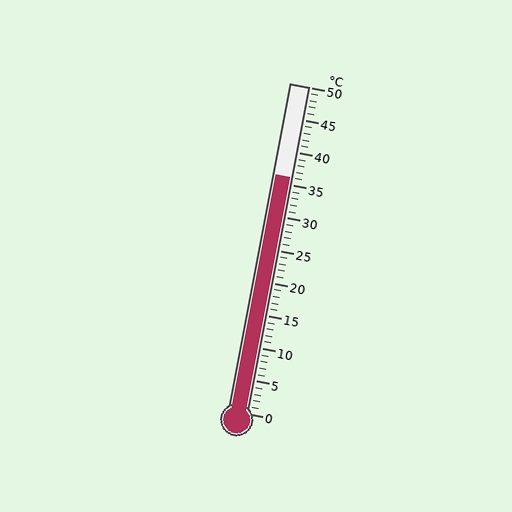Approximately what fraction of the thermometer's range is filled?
The thermometer is filled to approximately 70% of its range.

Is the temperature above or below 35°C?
The temperature is above 35°C.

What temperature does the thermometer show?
The thermometer shows approximately 36°C.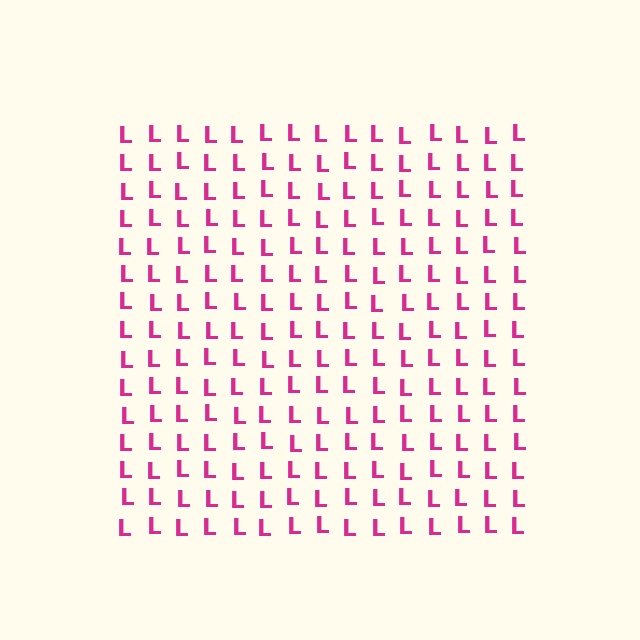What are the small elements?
The small elements are letter L's.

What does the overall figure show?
The overall figure shows a square.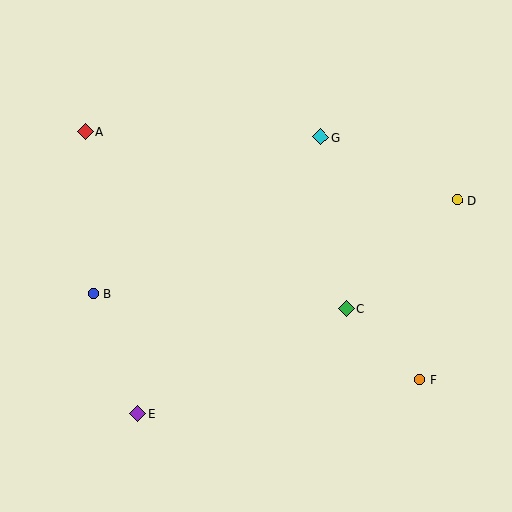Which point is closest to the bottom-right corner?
Point F is closest to the bottom-right corner.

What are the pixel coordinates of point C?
Point C is at (346, 309).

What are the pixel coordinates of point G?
Point G is at (321, 137).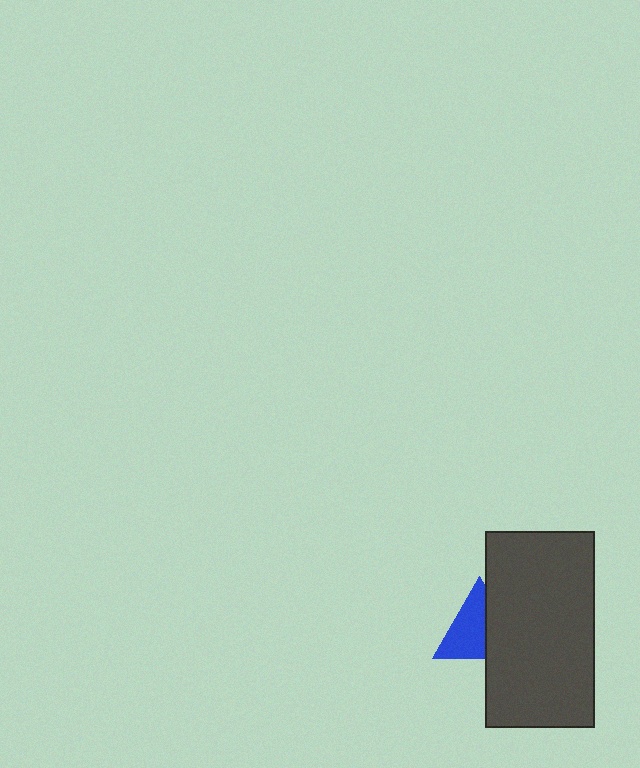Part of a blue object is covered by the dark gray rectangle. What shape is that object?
It is a triangle.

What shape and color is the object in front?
The object in front is a dark gray rectangle.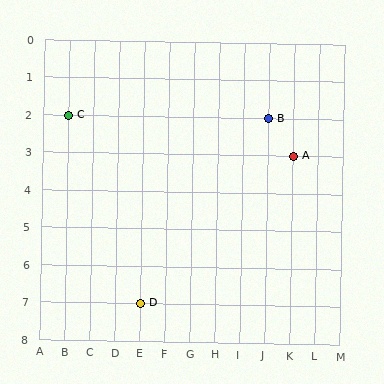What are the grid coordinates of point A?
Point A is at grid coordinates (K, 3).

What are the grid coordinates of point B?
Point B is at grid coordinates (J, 2).